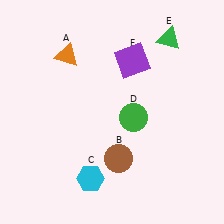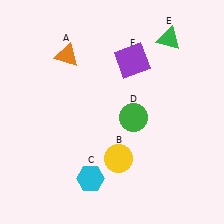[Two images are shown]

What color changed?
The circle (B) changed from brown in Image 1 to yellow in Image 2.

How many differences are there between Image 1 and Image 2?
There is 1 difference between the two images.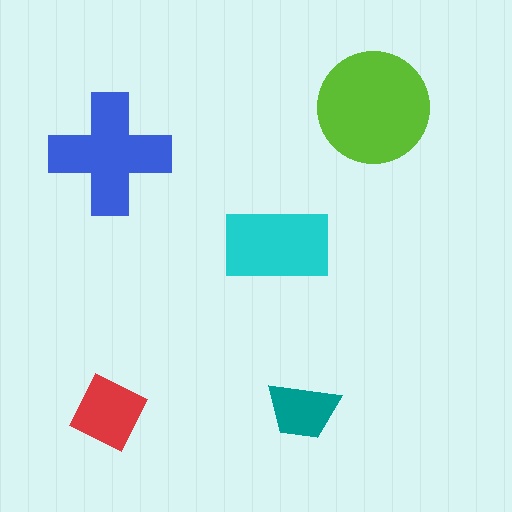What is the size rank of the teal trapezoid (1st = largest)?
5th.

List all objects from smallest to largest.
The teal trapezoid, the red square, the cyan rectangle, the blue cross, the lime circle.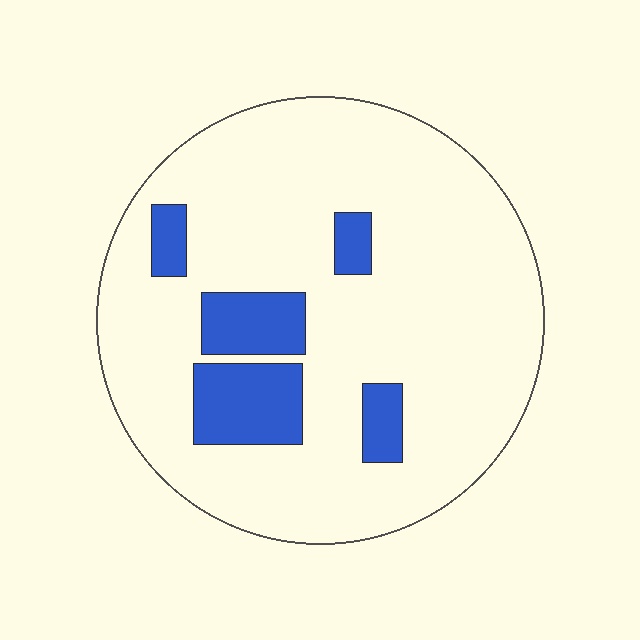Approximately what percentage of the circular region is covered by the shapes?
Approximately 15%.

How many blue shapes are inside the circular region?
5.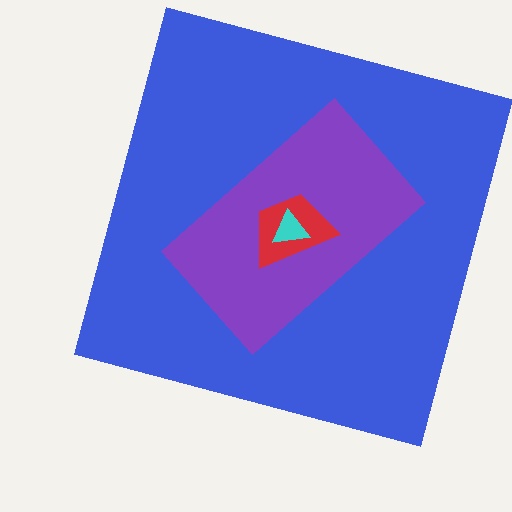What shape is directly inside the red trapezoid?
The cyan triangle.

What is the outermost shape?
The blue square.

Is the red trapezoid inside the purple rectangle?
Yes.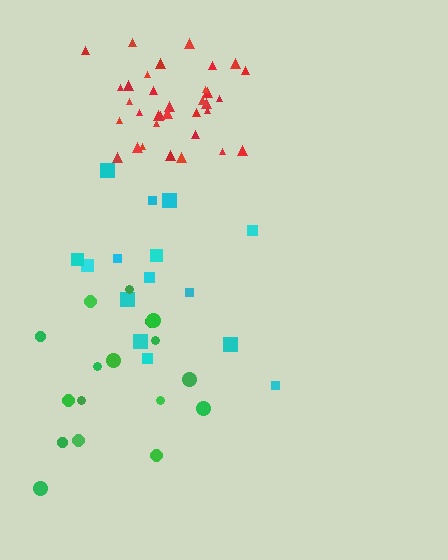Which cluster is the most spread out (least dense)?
Cyan.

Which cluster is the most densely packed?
Red.